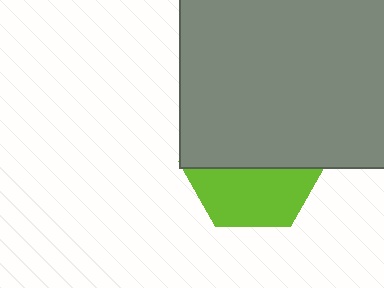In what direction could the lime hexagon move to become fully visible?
The lime hexagon could move down. That would shift it out from behind the gray rectangle entirely.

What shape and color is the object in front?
The object in front is a gray rectangle.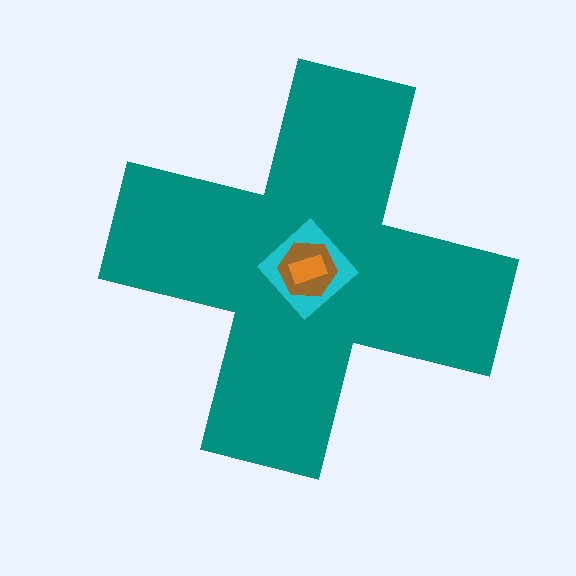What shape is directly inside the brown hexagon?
The orange rectangle.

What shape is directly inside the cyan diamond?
The brown hexagon.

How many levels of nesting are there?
4.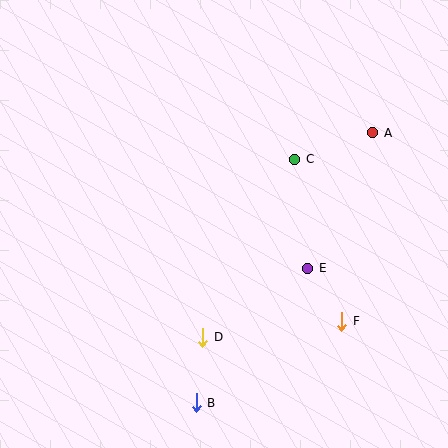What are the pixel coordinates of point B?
Point B is at (196, 403).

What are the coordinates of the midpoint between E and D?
The midpoint between E and D is at (255, 303).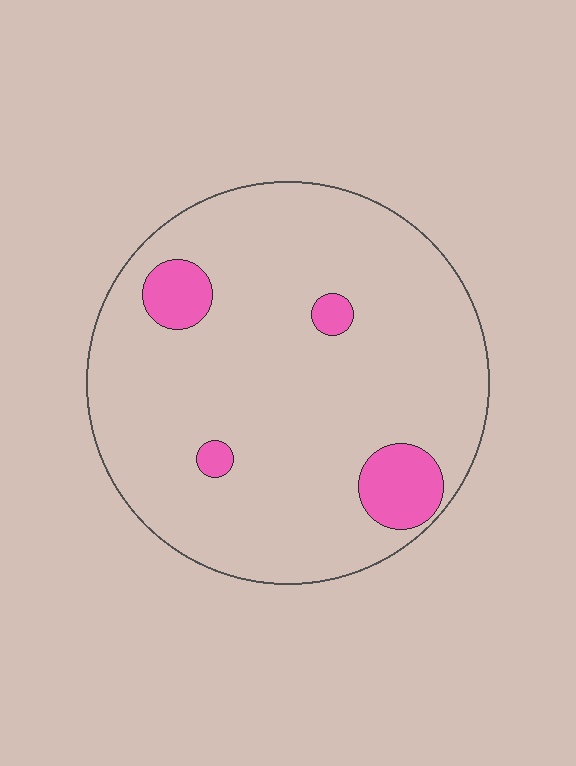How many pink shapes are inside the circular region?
4.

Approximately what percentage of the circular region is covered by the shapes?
Approximately 10%.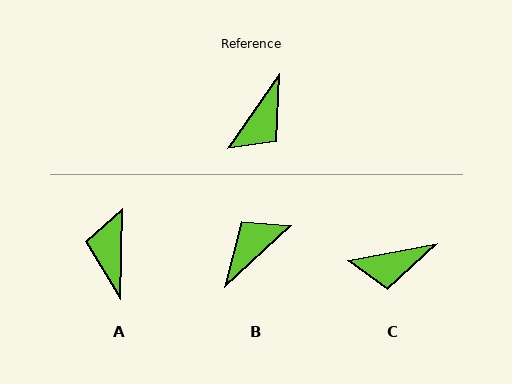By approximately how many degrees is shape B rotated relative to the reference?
Approximately 168 degrees counter-clockwise.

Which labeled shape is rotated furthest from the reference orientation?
B, about 168 degrees away.